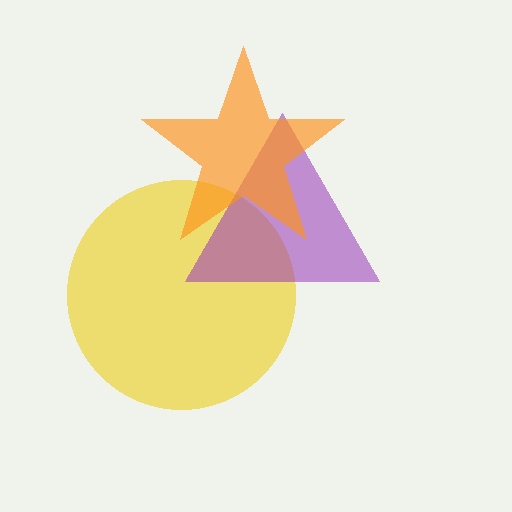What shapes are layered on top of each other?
The layered shapes are: a yellow circle, a purple triangle, an orange star.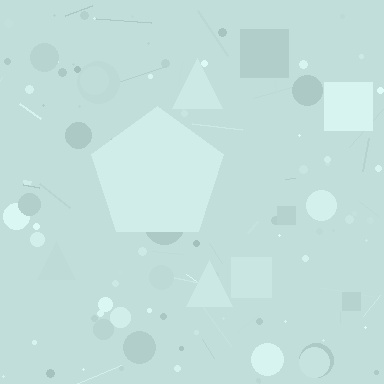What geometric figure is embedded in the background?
A pentagon is embedded in the background.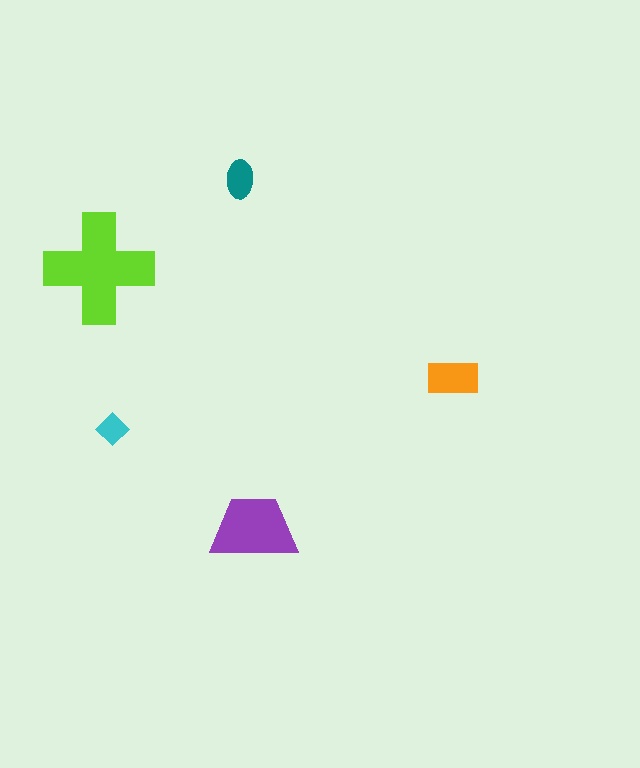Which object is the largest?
The lime cross.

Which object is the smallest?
The cyan diamond.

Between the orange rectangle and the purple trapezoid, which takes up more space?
The purple trapezoid.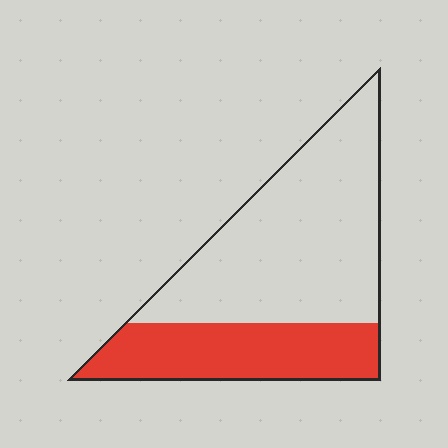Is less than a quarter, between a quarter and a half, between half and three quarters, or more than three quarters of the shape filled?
Between a quarter and a half.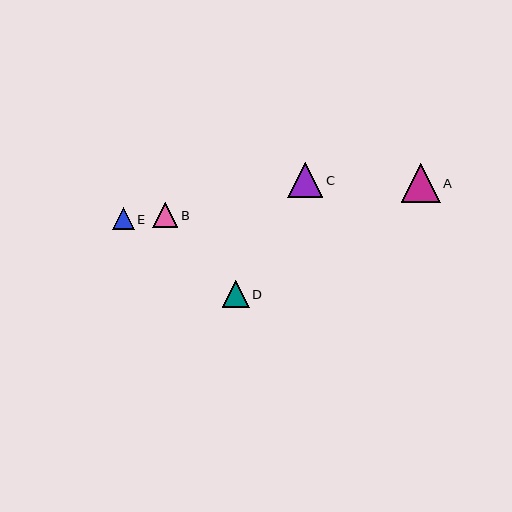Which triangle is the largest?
Triangle A is the largest with a size of approximately 39 pixels.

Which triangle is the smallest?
Triangle E is the smallest with a size of approximately 21 pixels.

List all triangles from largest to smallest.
From largest to smallest: A, C, D, B, E.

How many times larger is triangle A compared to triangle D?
Triangle A is approximately 1.4 times the size of triangle D.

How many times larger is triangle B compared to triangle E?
Triangle B is approximately 1.2 times the size of triangle E.